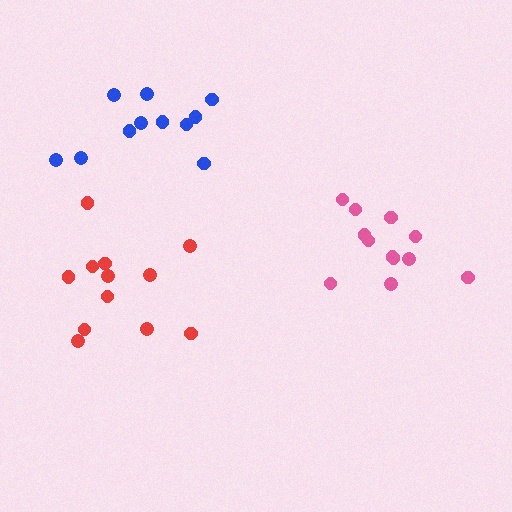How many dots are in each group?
Group 1: 12 dots, Group 2: 11 dots, Group 3: 12 dots (35 total).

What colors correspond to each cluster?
The clusters are colored: pink, blue, red.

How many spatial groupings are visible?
There are 3 spatial groupings.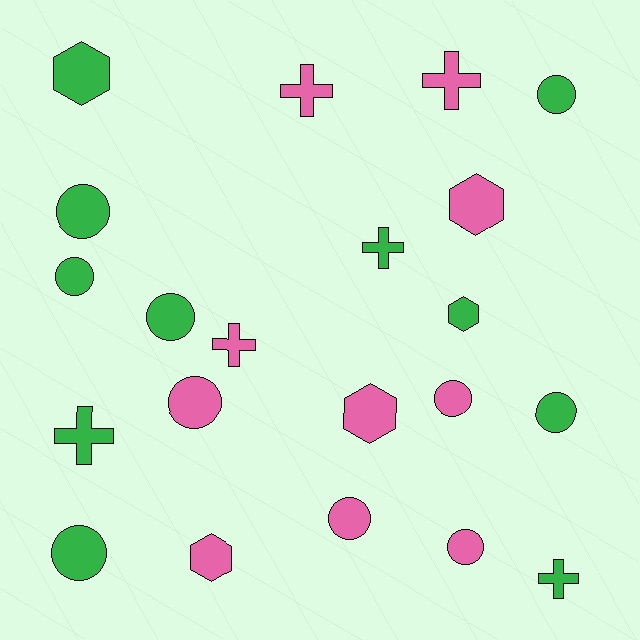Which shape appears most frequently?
Circle, with 10 objects.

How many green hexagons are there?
There are 2 green hexagons.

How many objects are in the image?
There are 21 objects.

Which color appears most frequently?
Green, with 11 objects.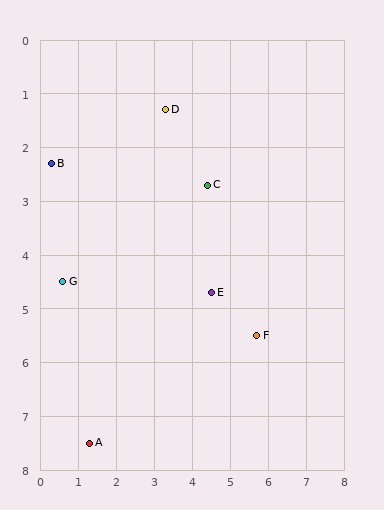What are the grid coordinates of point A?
Point A is at approximately (1.3, 7.5).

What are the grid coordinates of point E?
Point E is at approximately (4.5, 4.7).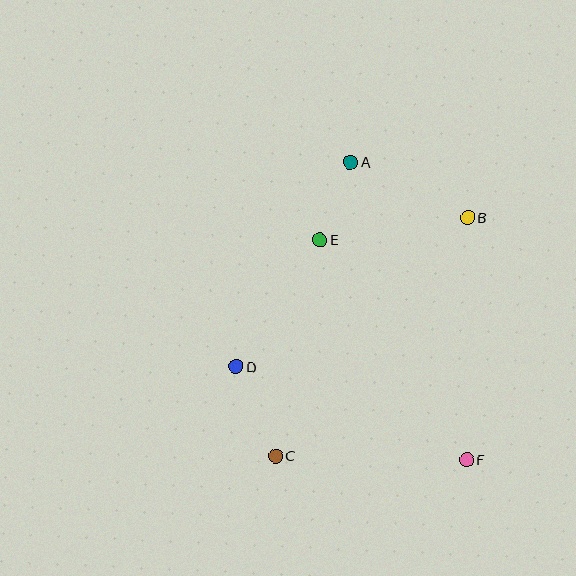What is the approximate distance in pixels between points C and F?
The distance between C and F is approximately 191 pixels.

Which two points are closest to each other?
Points A and E are closest to each other.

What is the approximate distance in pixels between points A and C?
The distance between A and C is approximately 303 pixels.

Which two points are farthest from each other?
Points A and F are farthest from each other.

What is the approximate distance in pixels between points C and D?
The distance between C and D is approximately 98 pixels.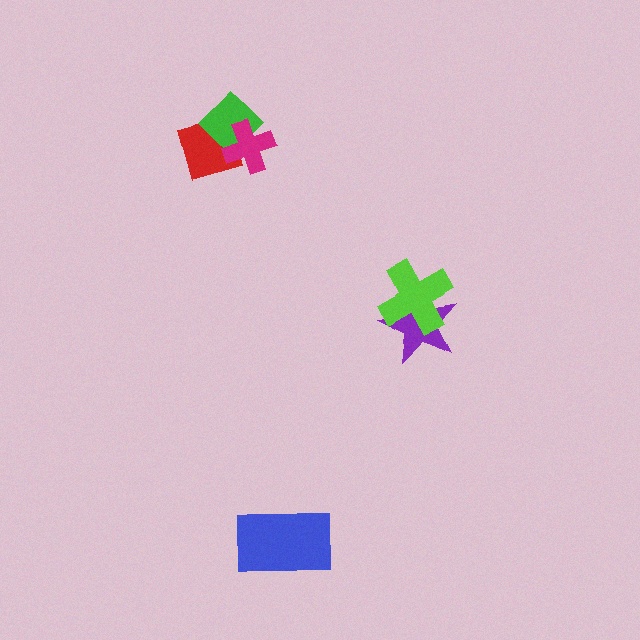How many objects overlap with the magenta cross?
2 objects overlap with the magenta cross.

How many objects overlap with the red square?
2 objects overlap with the red square.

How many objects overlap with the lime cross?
1 object overlaps with the lime cross.